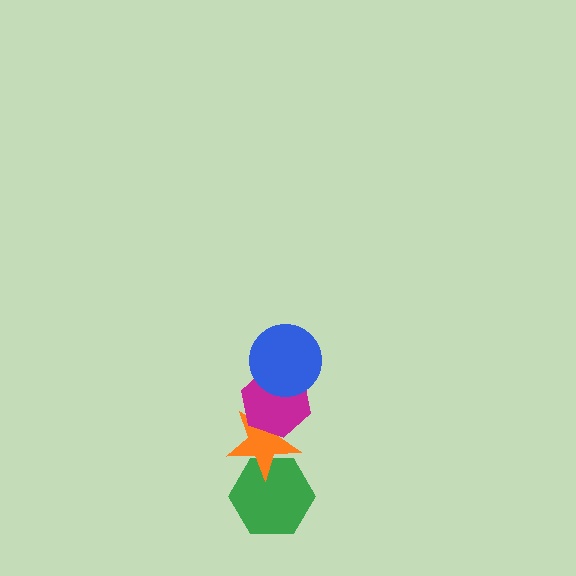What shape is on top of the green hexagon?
The orange star is on top of the green hexagon.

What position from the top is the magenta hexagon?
The magenta hexagon is 2nd from the top.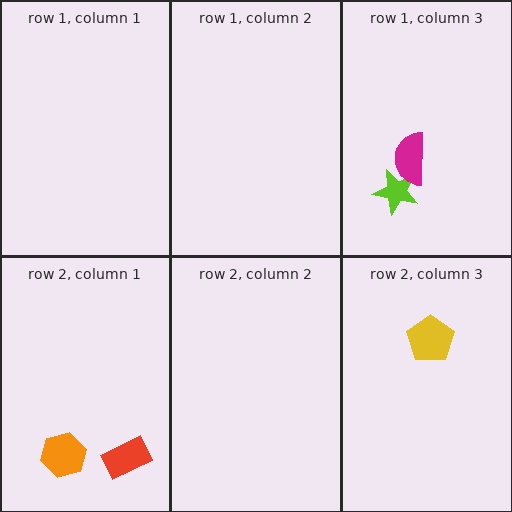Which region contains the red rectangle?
The row 2, column 1 region.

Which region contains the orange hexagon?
The row 2, column 1 region.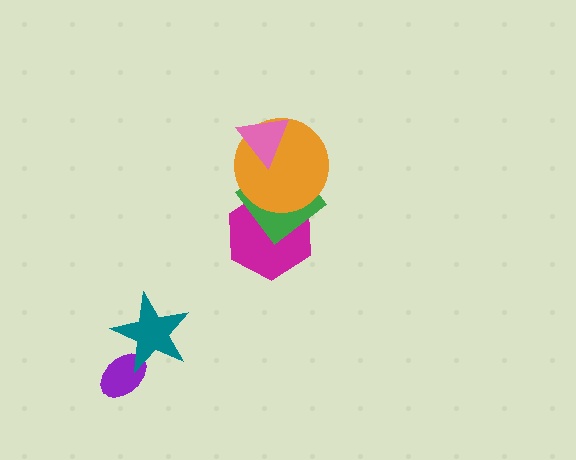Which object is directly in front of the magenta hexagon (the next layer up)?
The green diamond is directly in front of the magenta hexagon.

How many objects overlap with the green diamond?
3 objects overlap with the green diamond.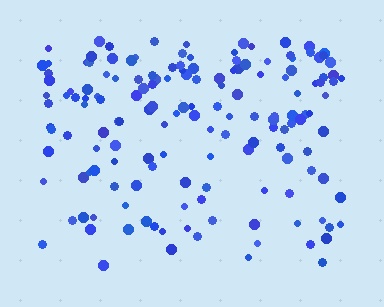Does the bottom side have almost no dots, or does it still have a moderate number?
Still a moderate number, just noticeably fewer than the top.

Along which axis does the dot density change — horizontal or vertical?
Vertical.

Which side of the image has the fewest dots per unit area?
The bottom.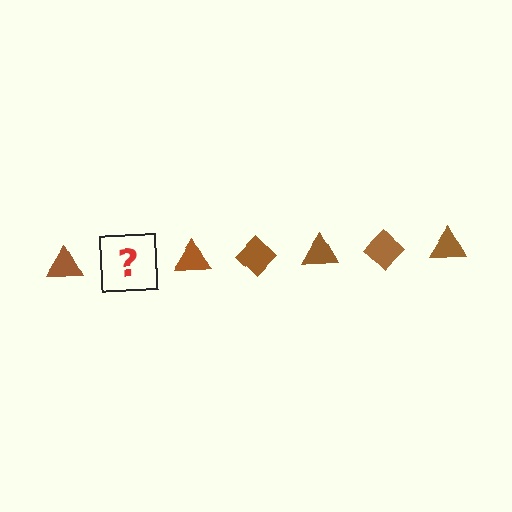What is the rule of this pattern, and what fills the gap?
The rule is that the pattern cycles through triangle, diamond shapes in brown. The gap should be filled with a brown diamond.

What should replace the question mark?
The question mark should be replaced with a brown diamond.